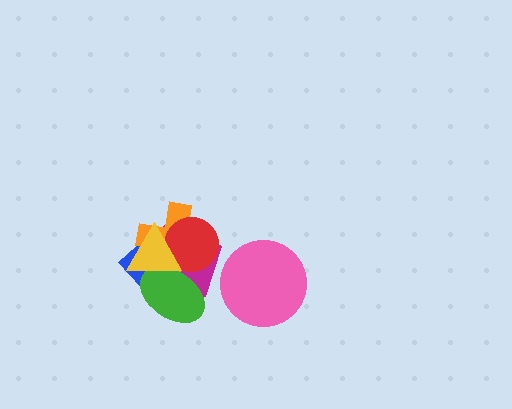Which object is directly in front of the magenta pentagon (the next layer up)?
The blue rectangle is directly in front of the magenta pentagon.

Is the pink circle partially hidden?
No, no other shape covers it.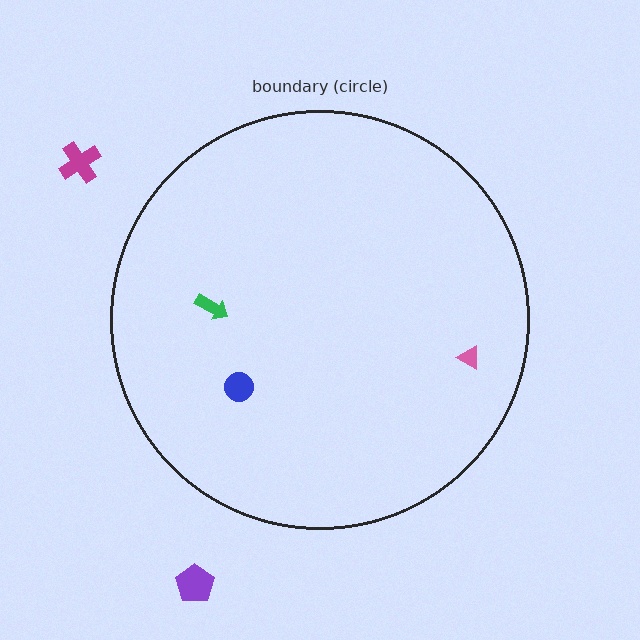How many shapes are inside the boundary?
3 inside, 2 outside.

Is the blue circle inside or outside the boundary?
Inside.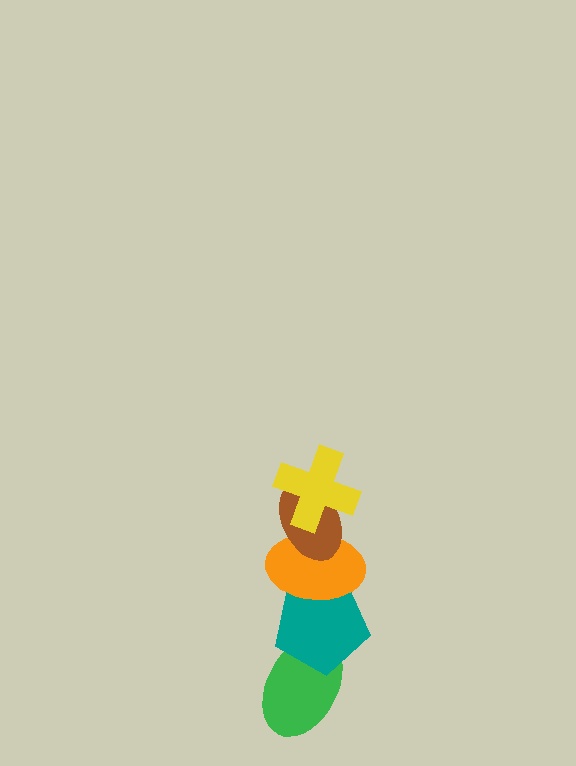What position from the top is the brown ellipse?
The brown ellipse is 2nd from the top.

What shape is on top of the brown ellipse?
The yellow cross is on top of the brown ellipse.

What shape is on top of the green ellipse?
The teal pentagon is on top of the green ellipse.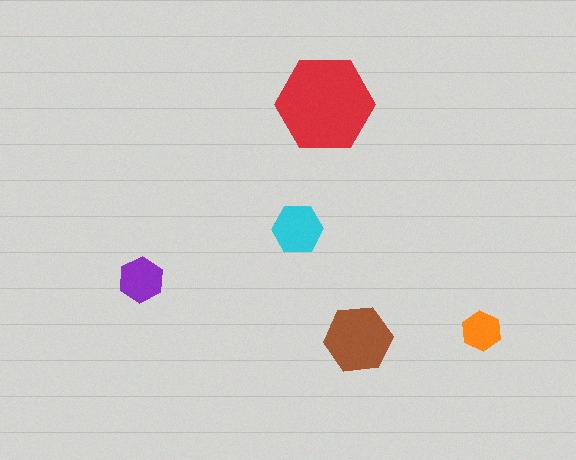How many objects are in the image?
There are 5 objects in the image.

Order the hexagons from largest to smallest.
the red one, the brown one, the cyan one, the purple one, the orange one.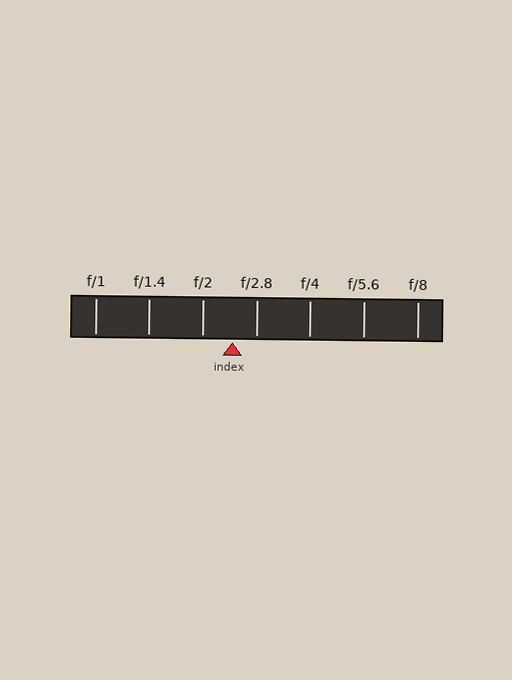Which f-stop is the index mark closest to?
The index mark is closest to f/2.8.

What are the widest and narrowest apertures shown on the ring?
The widest aperture shown is f/1 and the narrowest is f/8.